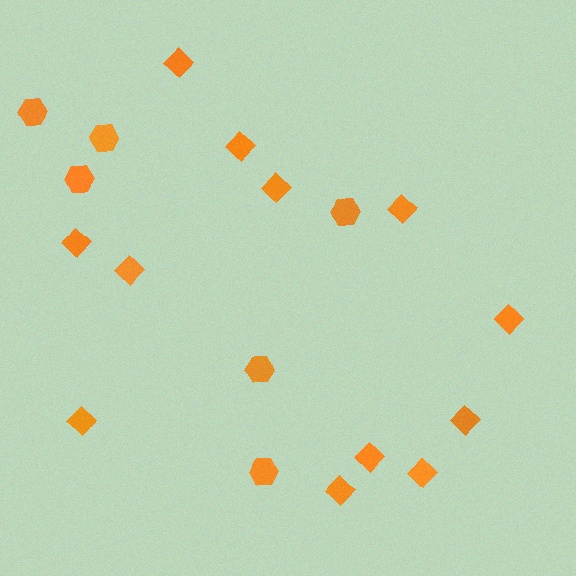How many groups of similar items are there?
There are 2 groups: one group of hexagons (6) and one group of diamonds (12).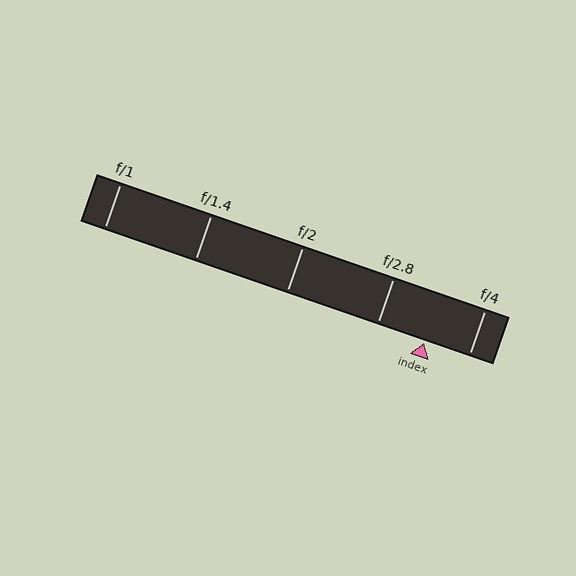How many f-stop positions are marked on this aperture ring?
There are 5 f-stop positions marked.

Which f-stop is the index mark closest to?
The index mark is closest to f/4.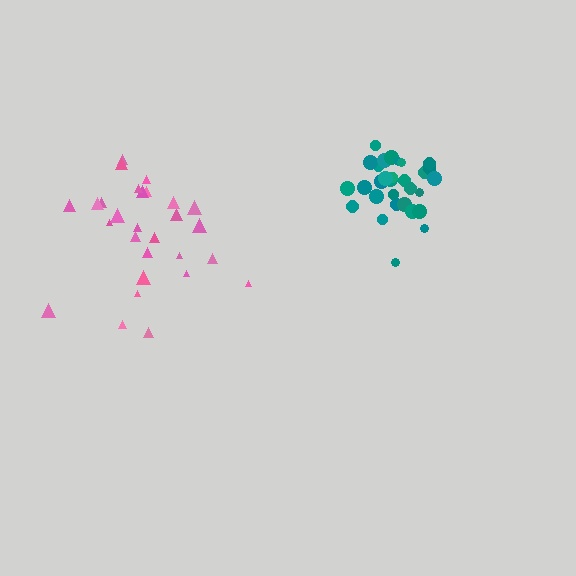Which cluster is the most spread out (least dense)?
Pink.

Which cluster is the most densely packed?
Teal.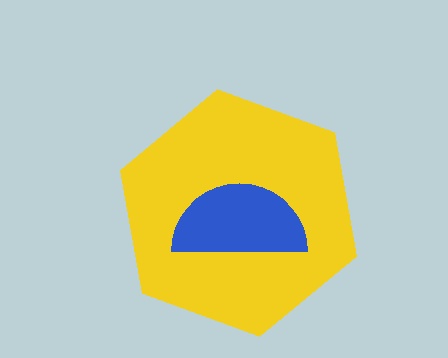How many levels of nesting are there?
2.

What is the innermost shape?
The blue semicircle.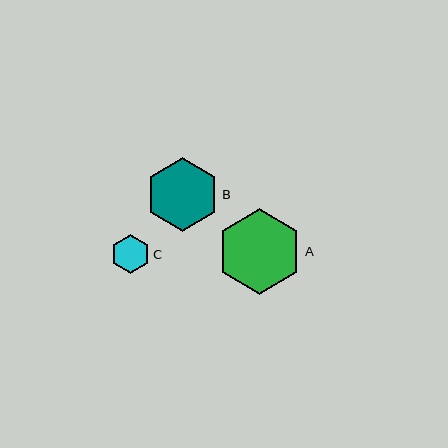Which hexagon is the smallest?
Hexagon C is the smallest with a size of approximately 39 pixels.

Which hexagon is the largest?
Hexagon A is the largest with a size of approximately 85 pixels.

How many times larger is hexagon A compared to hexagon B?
Hexagon A is approximately 1.2 times the size of hexagon B.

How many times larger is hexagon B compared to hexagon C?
Hexagon B is approximately 1.9 times the size of hexagon C.